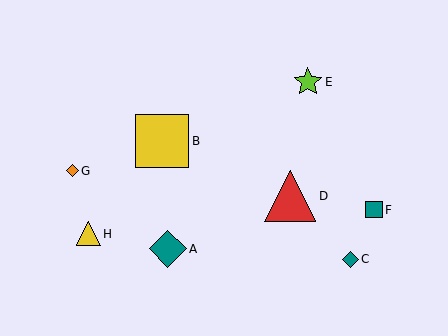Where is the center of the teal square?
The center of the teal square is at (374, 210).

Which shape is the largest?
The yellow square (labeled B) is the largest.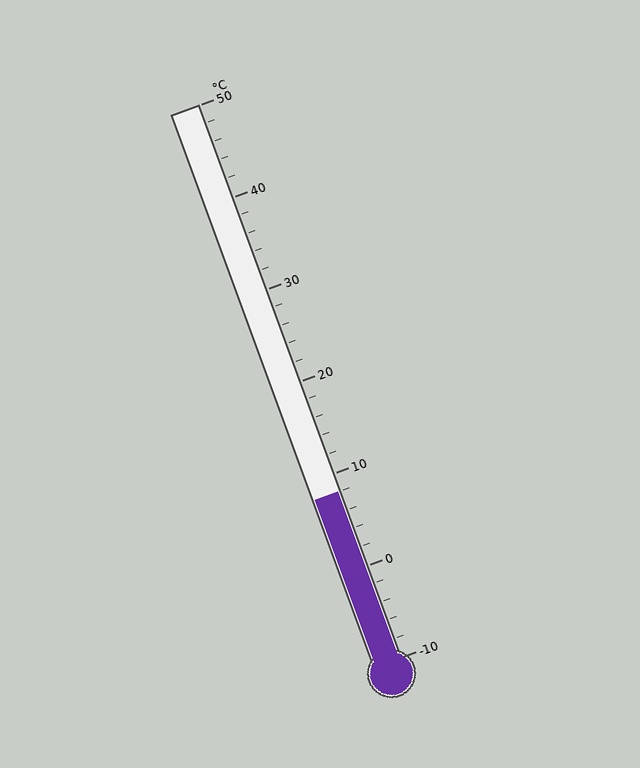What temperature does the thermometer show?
The thermometer shows approximately 8°C.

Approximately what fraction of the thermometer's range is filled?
The thermometer is filled to approximately 30% of its range.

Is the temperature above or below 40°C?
The temperature is below 40°C.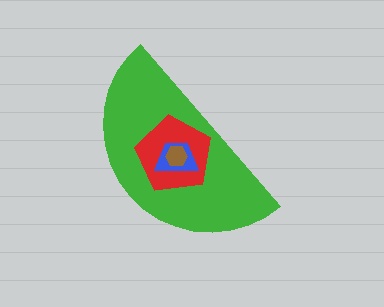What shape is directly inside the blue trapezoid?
The brown hexagon.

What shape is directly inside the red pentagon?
The blue trapezoid.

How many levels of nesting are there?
4.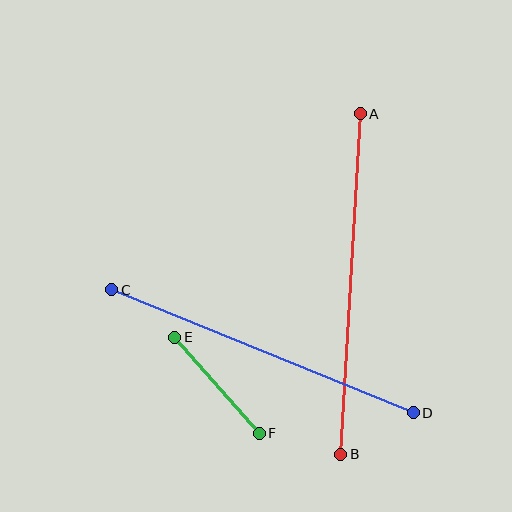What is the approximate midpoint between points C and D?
The midpoint is at approximately (262, 351) pixels.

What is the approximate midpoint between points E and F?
The midpoint is at approximately (217, 385) pixels.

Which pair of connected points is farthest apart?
Points A and B are farthest apart.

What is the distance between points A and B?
The distance is approximately 341 pixels.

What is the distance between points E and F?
The distance is approximately 128 pixels.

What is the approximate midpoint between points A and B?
The midpoint is at approximately (351, 284) pixels.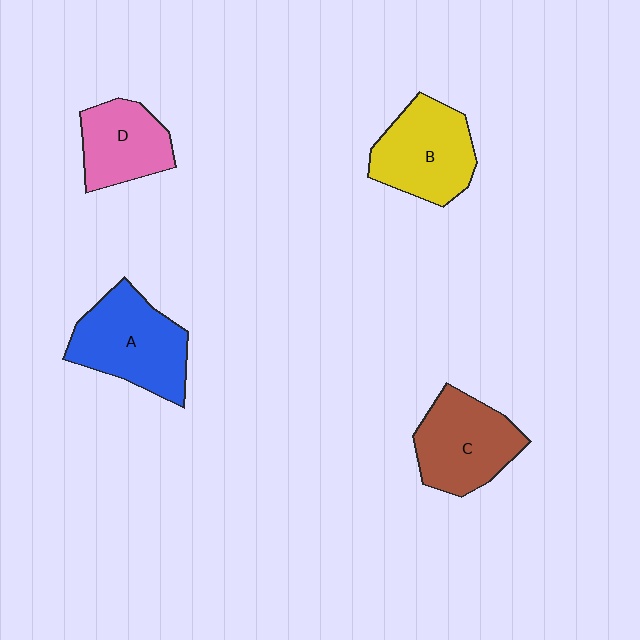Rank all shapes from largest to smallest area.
From largest to smallest: A (blue), B (yellow), C (brown), D (pink).